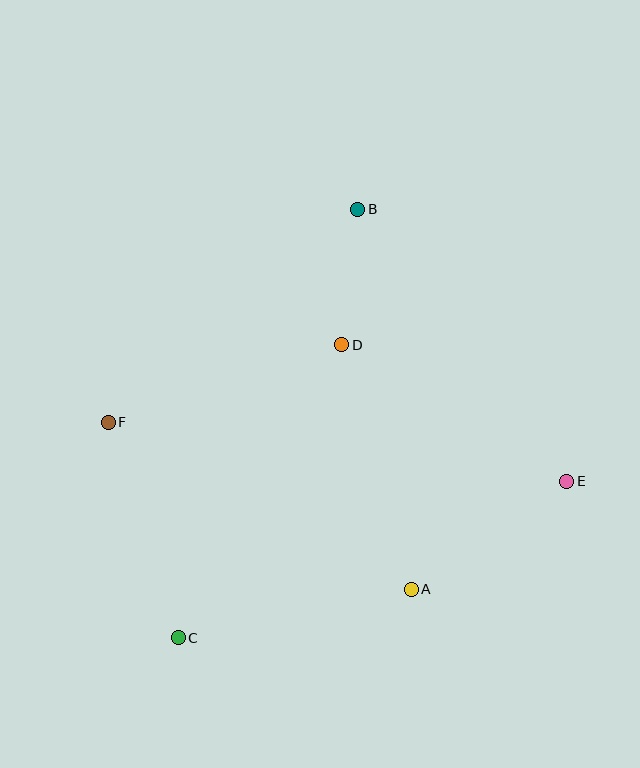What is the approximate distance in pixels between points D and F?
The distance between D and F is approximately 246 pixels.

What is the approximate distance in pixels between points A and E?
The distance between A and E is approximately 190 pixels.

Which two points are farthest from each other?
Points B and C are farthest from each other.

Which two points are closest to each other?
Points B and D are closest to each other.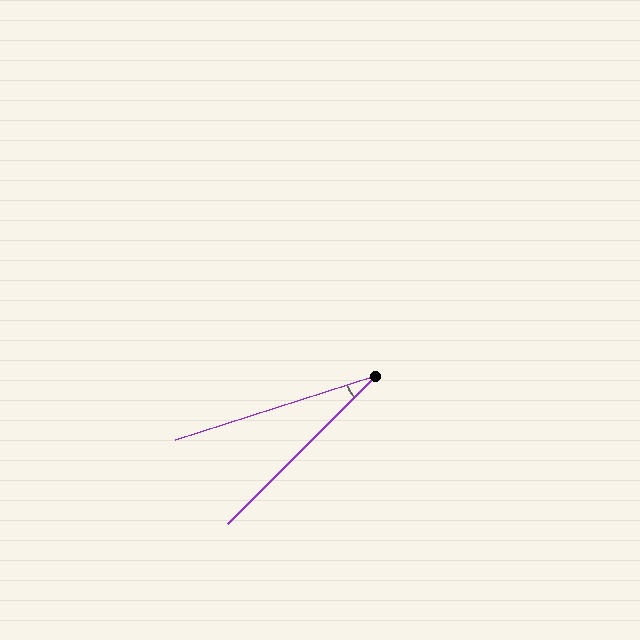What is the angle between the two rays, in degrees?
Approximately 27 degrees.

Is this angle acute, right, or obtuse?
It is acute.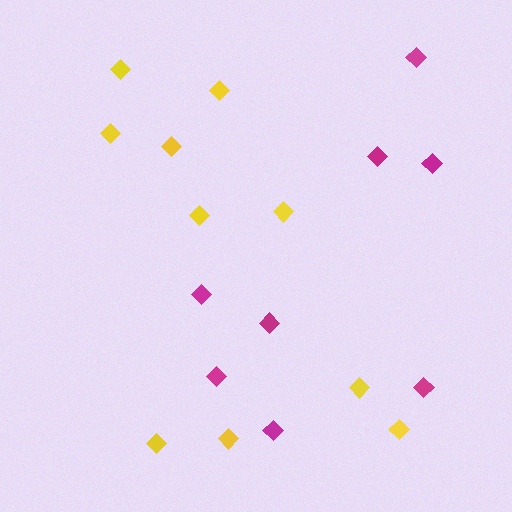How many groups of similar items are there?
There are 2 groups: one group of magenta diamonds (8) and one group of yellow diamonds (10).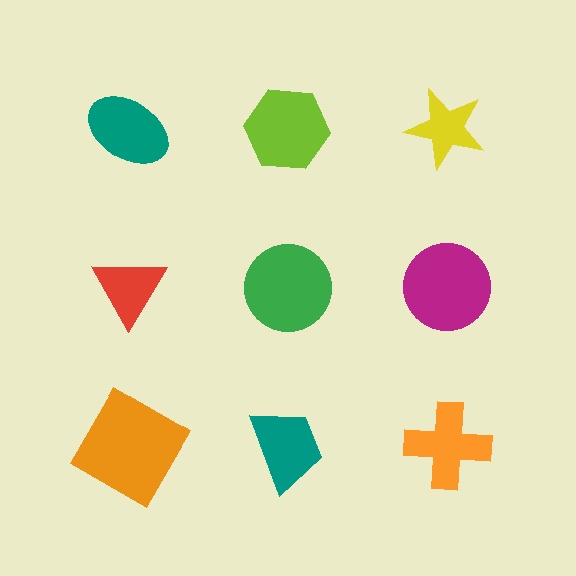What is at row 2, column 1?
A red triangle.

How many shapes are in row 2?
3 shapes.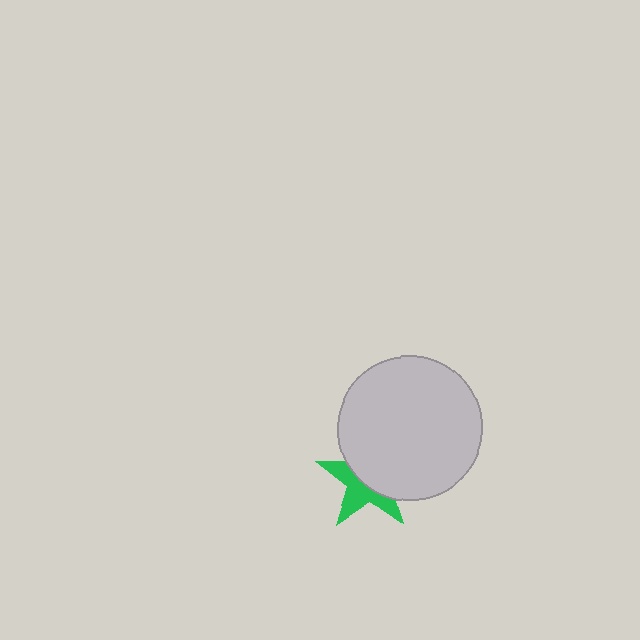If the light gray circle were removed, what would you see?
You would see the complete green star.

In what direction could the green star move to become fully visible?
The green star could move toward the lower-left. That would shift it out from behind the light gray circle entirely.